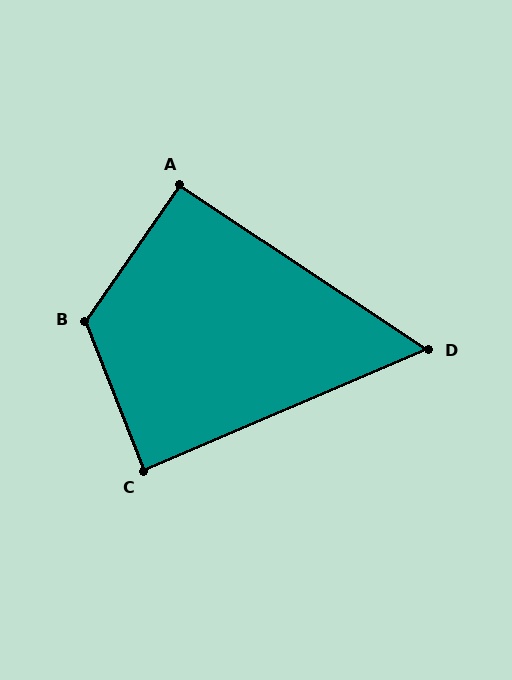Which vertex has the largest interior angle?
B, at approximately 123 degrees.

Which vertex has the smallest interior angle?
D, at approximately 57 degrees.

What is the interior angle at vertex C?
Approximately 89 degrees (approximately right).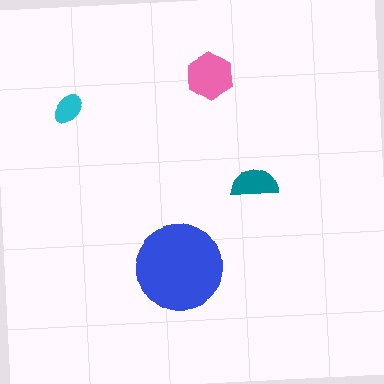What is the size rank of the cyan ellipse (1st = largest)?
4th.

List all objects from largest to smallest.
The blue circle, the pink hexagon, the teal semicircle, the cyan ellipse.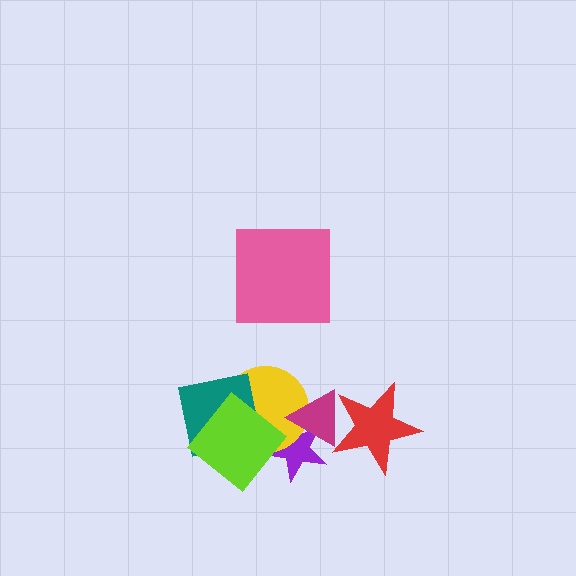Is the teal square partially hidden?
Yes, it is partially covered by another shape.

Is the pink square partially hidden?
No, no other shape covers it.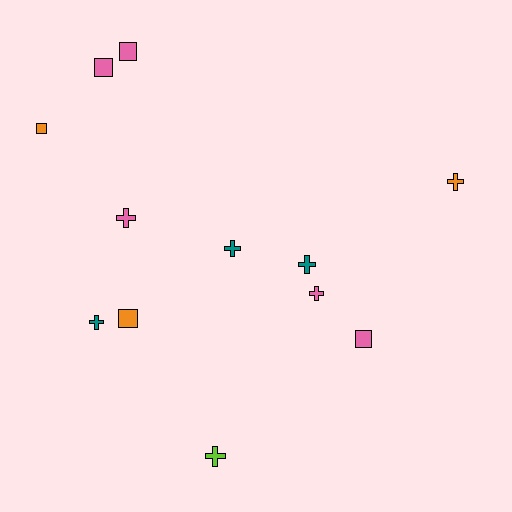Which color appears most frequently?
Pink, with 5 objects.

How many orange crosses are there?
There is 1 orange cross.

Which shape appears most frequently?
Cross, with 7 objects.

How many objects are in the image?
There are 12 objects.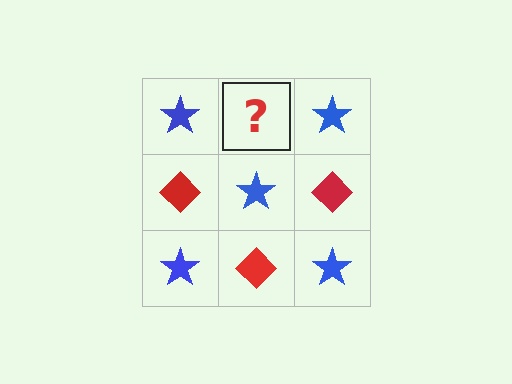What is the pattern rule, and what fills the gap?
The rule is that it alternates blue star and red diamond in a checkerboard pattern. The gap should be filled with a red diamond.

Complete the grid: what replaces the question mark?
The question mark should be replaced with a red diamond.